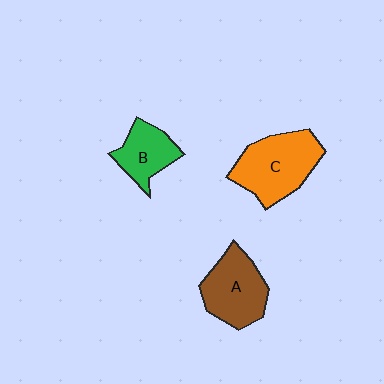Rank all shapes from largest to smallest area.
From largest to smallest: C (orange), A (brown), B (green).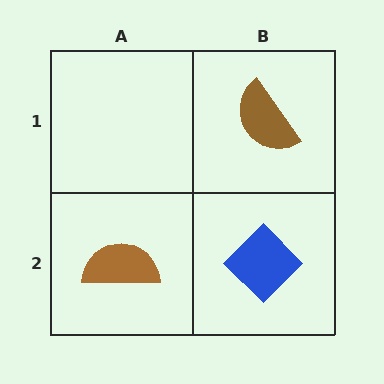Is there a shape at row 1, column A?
No, that cell is empty.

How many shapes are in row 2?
2 shapes.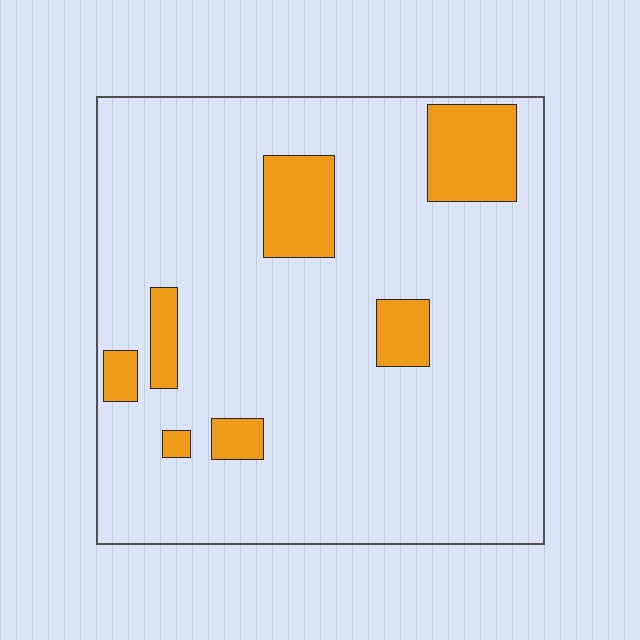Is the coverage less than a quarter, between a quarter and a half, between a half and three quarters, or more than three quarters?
Less than a quarter.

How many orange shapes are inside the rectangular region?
7.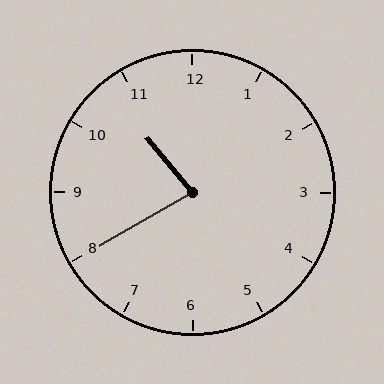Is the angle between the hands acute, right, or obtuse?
It is acute.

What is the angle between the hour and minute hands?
Approximately 80 degrees.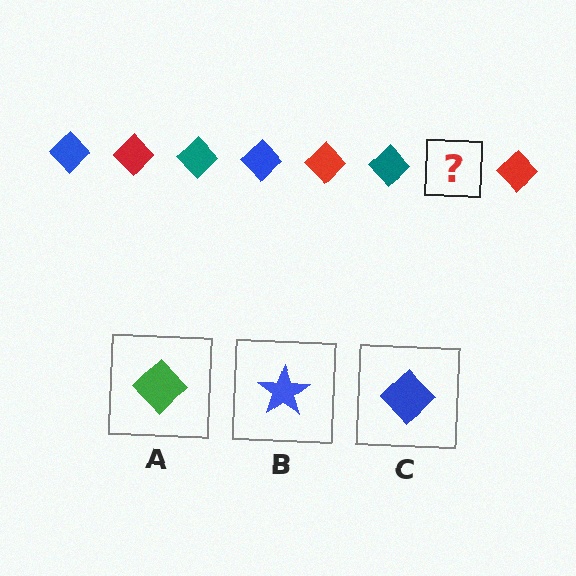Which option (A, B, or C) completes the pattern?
C.